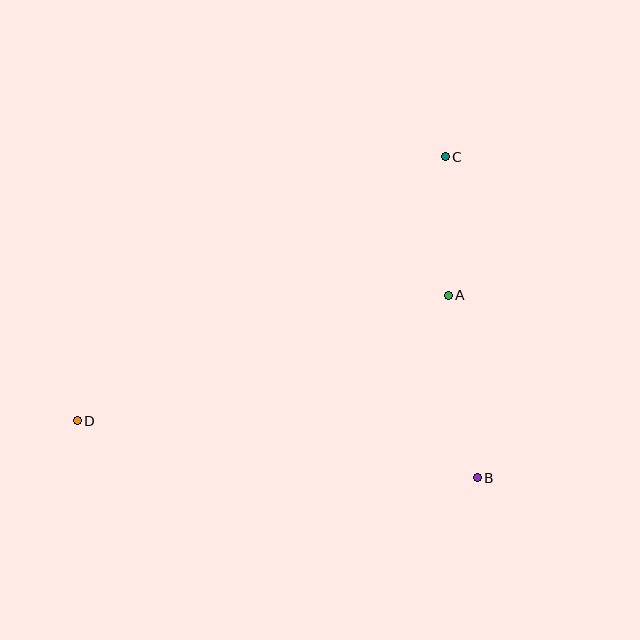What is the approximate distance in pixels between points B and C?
The distance between B and C is approximately 323 pixels.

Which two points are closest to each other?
Points A and C are closest to each other.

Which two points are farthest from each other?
Points C and D are farthest from each other.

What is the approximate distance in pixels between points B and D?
The distance between B and D is approximately 404 pixels.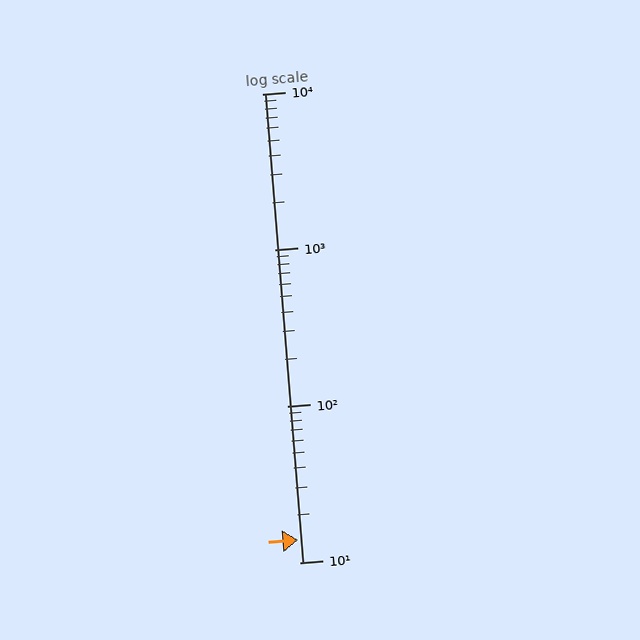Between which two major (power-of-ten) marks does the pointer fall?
The pointer is between 10 and 100.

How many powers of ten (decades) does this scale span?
The scale spans 3 decades, from 10 to 10000.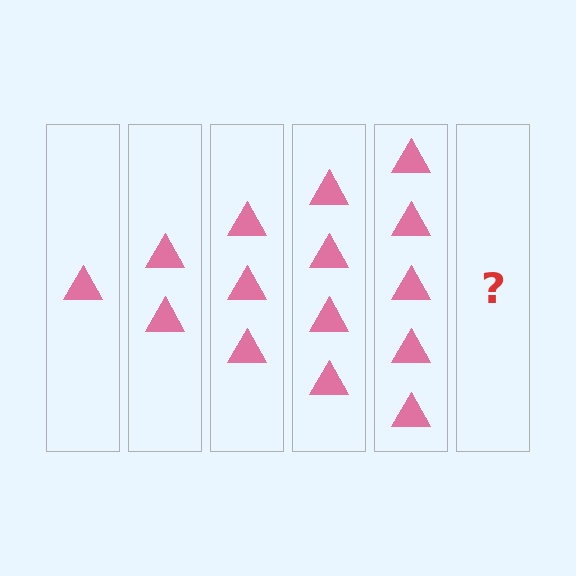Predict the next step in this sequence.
The next step is 6 triangles.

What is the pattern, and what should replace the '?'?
The pattern is that each step adds one more triangle. The '?' should be 6 triangles.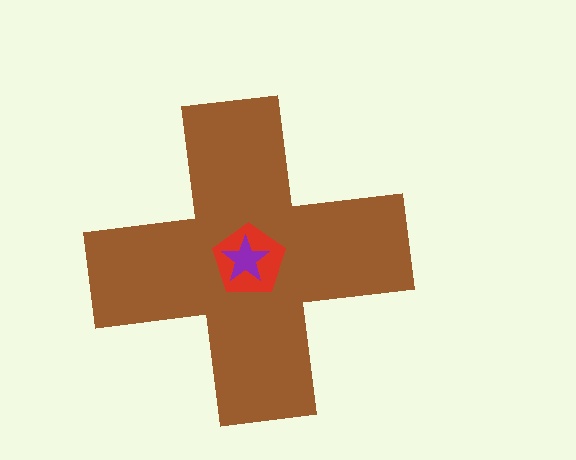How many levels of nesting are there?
3.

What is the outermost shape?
The brown cross.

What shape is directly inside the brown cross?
The red pentagon.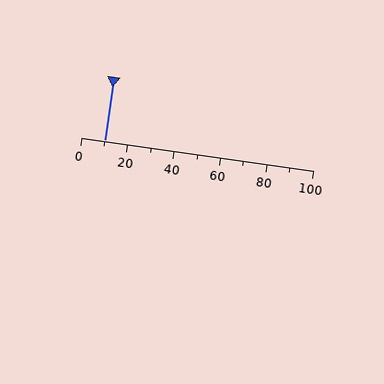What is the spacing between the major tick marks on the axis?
The major ticks are spaced 20 apart.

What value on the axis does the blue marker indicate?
The marker indicates approximately 10.